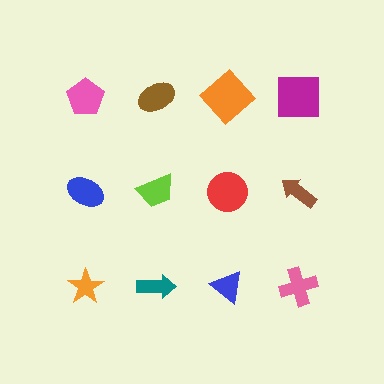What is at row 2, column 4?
A brown arrow.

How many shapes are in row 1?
4 shapes.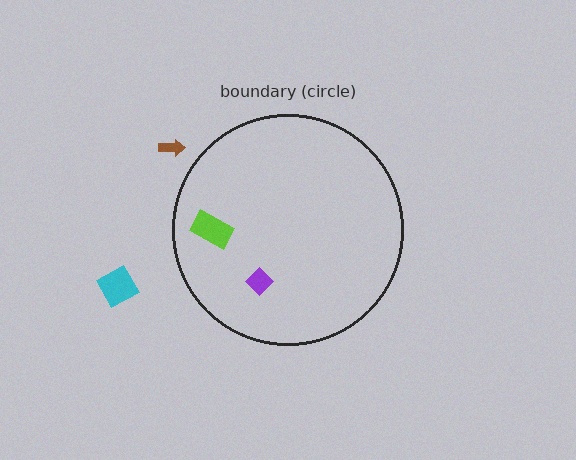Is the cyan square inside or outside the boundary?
Outside.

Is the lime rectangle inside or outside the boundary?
Inside.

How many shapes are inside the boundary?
2 inside, 2 outside.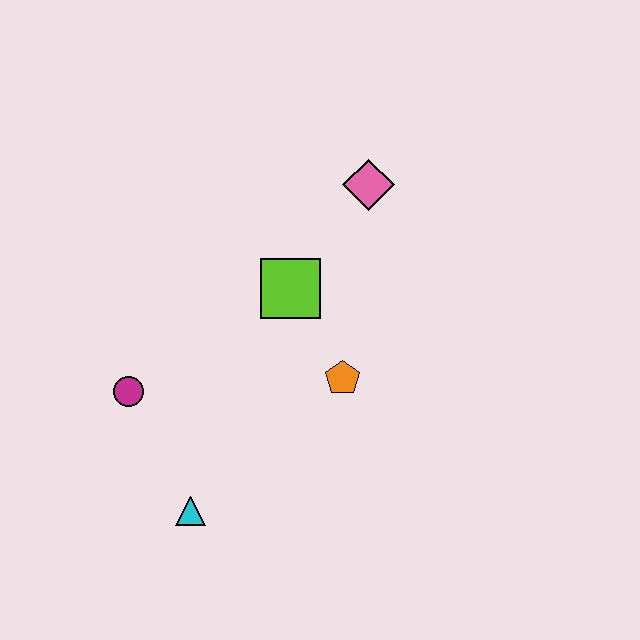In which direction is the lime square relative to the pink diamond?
The lime square is below the pink diamond.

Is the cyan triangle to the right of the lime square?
No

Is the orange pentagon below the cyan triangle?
No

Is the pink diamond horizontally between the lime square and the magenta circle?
No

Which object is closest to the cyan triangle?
The magenta circle is closest to the cyan triangle.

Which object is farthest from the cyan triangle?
The pink diamond is farthest from the cyan triangle.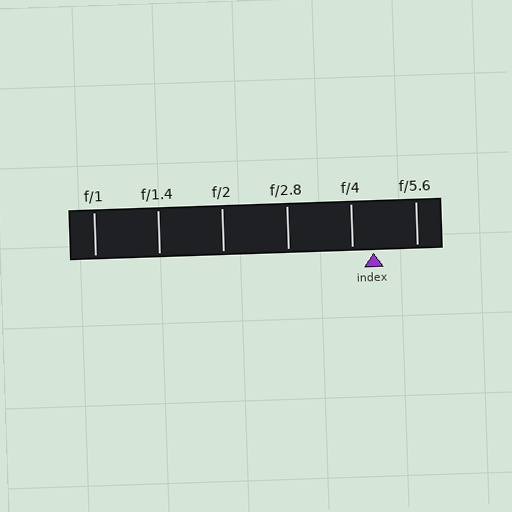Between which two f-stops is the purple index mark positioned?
The index mark is between f/4 and f/5.6.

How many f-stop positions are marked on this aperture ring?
There are 6 f-stop positions marked.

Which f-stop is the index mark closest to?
The index mark is closest to f/4.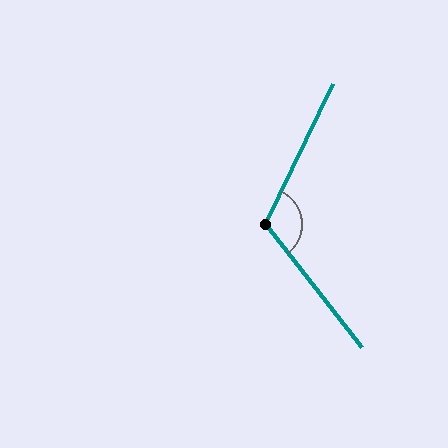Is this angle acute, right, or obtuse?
It is obtuse.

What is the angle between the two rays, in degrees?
Approximately 116 degrees.